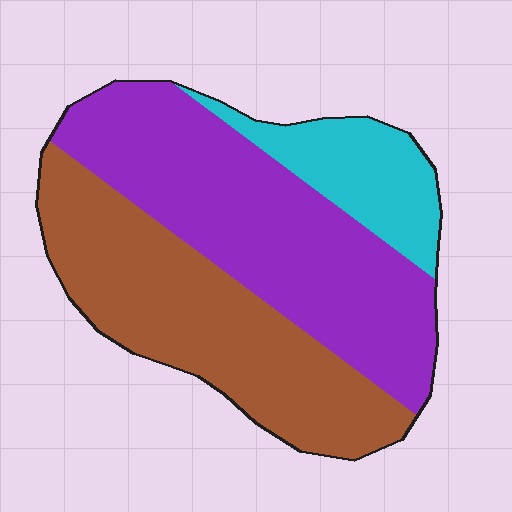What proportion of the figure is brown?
Brown takes up between a third and a half of the figure.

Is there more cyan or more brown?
Brown.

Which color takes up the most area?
Purple, at roughly 45%.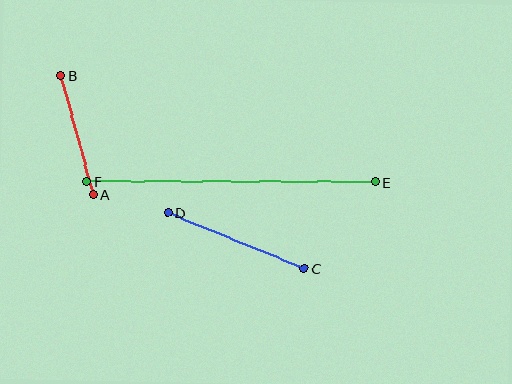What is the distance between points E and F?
The distance is approximately 289 pixels.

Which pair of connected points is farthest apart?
Points E and F are farthest apart.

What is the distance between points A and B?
The distance is approximately 123 pixels.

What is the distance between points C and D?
The distance is approximately 147 pixels.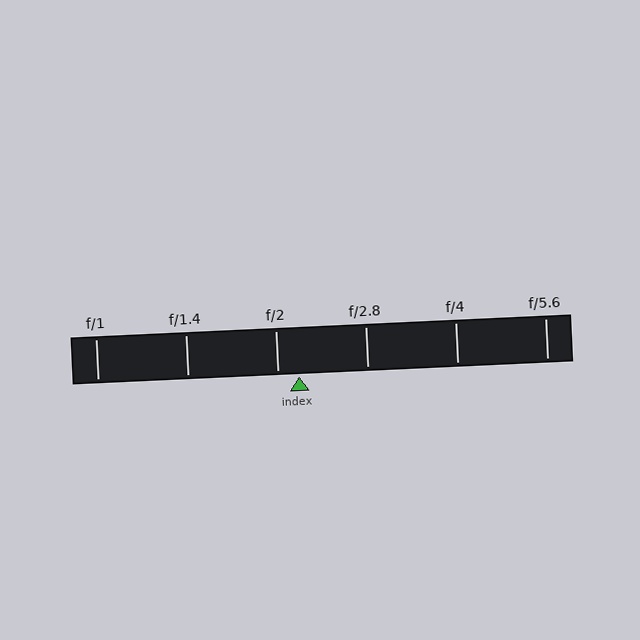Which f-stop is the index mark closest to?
The index mark is closest to f/2.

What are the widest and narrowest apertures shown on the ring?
The widest aperture shown is f/1 and the narrowest is f/5.6.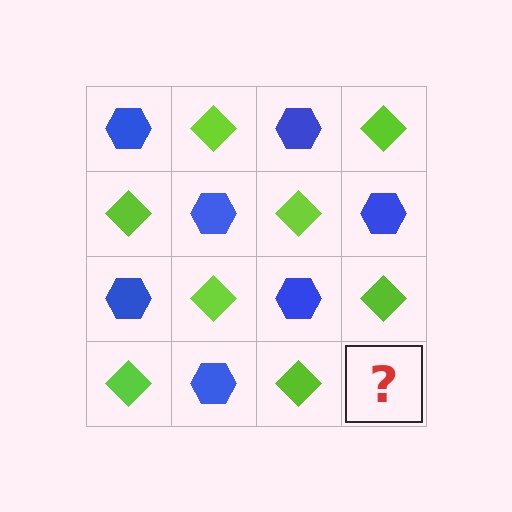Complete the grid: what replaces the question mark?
The question mark should be replaced with a blue hexagon.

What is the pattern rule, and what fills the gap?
The rule is that it alternates blue hexagon and lime diamond in a checkerboard pattern. The gap should be filled with a blue hexagon.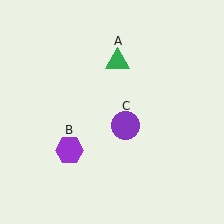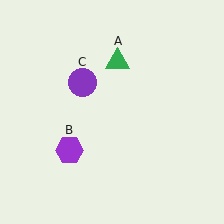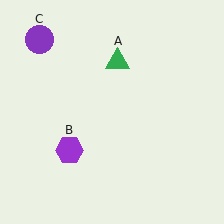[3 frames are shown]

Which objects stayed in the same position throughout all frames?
Green triangle (object A) and purple hexagon (object B) remained stationary.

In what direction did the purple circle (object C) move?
The purple circle (object C) moved up and to the left.